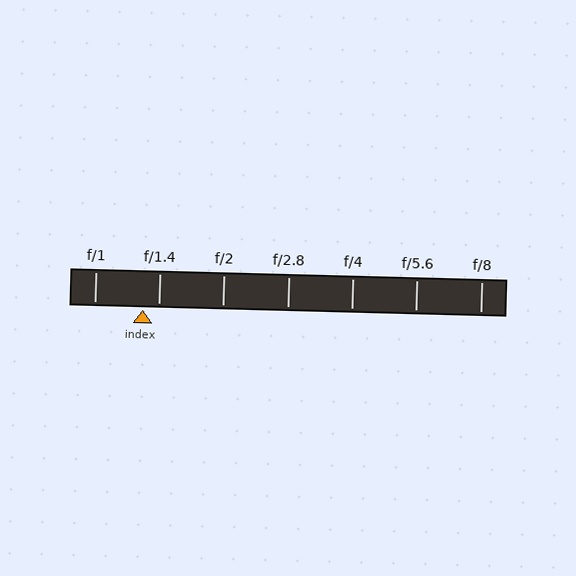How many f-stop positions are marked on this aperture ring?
There are 7 f-stop positions marked.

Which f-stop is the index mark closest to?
The index mark is closest to f/1.4.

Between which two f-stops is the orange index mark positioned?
The index mark is between f/1 and f/1.4.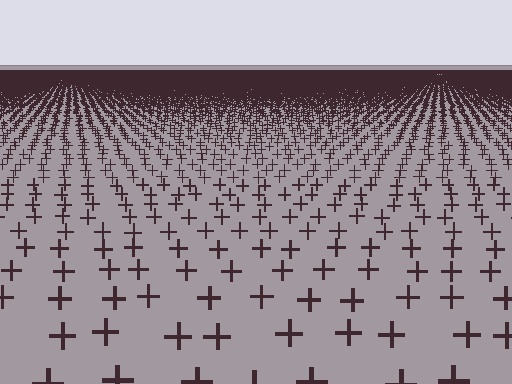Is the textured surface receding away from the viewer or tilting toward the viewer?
The surface is receding away from the viewer. Texture elements get smaller and denser toward the top.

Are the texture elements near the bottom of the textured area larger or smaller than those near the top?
Larger. Near the bottom, elements are closer to the viewer and appear at a bigger on-screen size.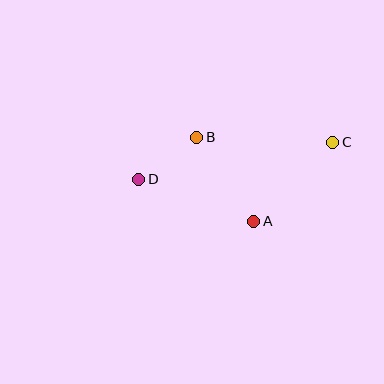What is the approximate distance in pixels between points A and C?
The distance between A and C is approximately 112 pixels.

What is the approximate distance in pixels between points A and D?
The distance between A and D is approximately 122 pixels.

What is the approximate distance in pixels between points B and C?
The distance between B and C is approximately 136 pixels.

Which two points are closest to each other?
Points B and D are closest to each other.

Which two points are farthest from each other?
Points C and D are farthest from each other.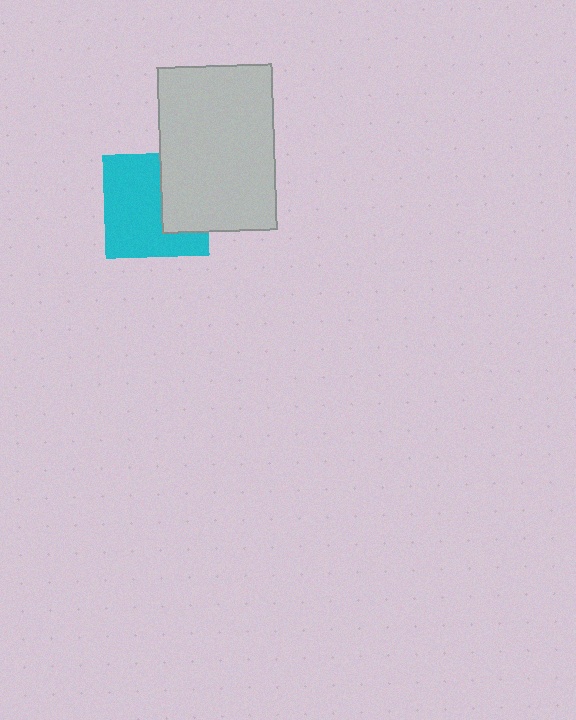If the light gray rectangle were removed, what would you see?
You would see the complete cyan square.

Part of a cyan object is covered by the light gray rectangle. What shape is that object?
It is a square.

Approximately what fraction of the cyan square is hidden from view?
Roughly 36% of the cyan square is hidden behind the light gray rectangle.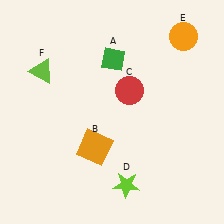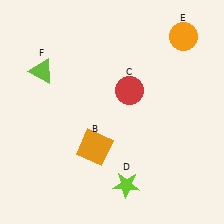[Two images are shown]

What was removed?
The green diamond (A) was removed in Image 2.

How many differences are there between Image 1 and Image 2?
There is 1 difference between the two images.